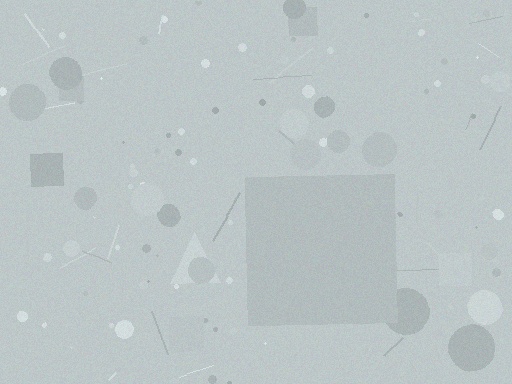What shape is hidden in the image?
A square is hidden in the image.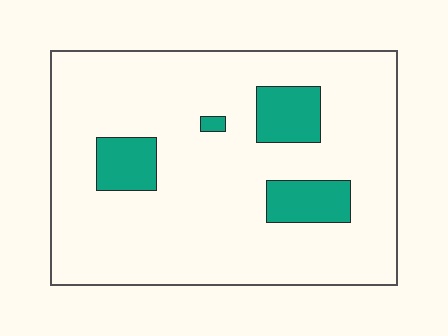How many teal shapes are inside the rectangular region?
4.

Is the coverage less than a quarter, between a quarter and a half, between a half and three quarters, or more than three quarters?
Less than a quarter.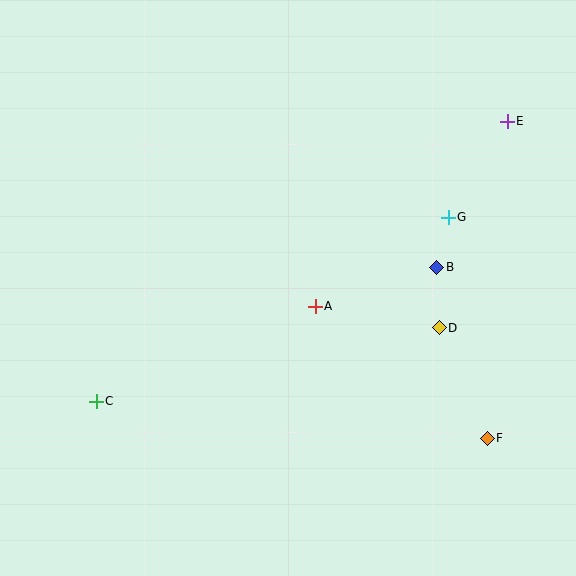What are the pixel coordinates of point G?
Point G is at (448, 217).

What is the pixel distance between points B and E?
The distance between B and E is 162 pixels.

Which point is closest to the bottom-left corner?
Point C is closest to the bottom-left corner.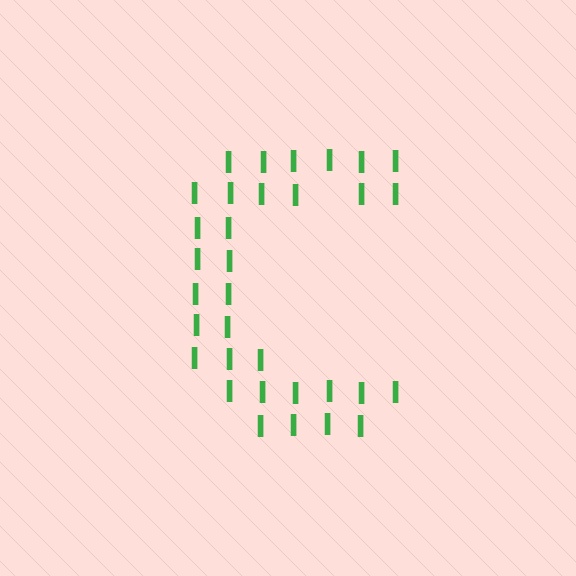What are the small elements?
The small elements are letter I's.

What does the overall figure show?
The overall figure shows the letter C.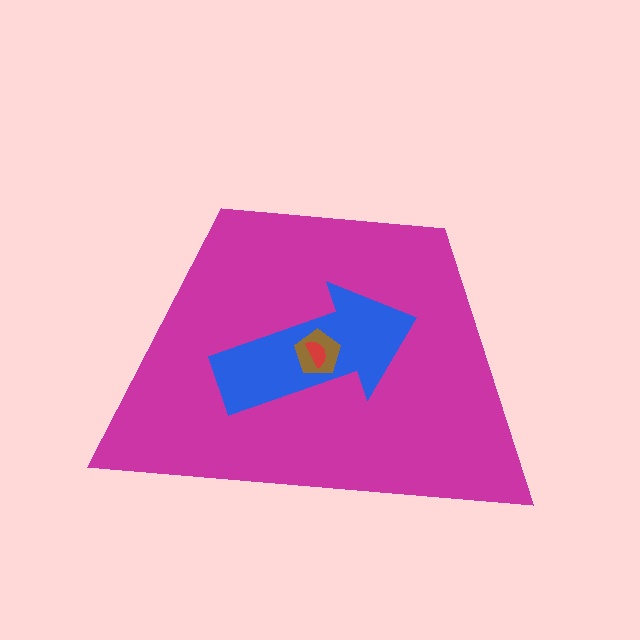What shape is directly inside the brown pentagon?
The red semicircle.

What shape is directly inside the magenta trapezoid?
The blue arrow.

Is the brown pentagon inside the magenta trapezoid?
Yes.